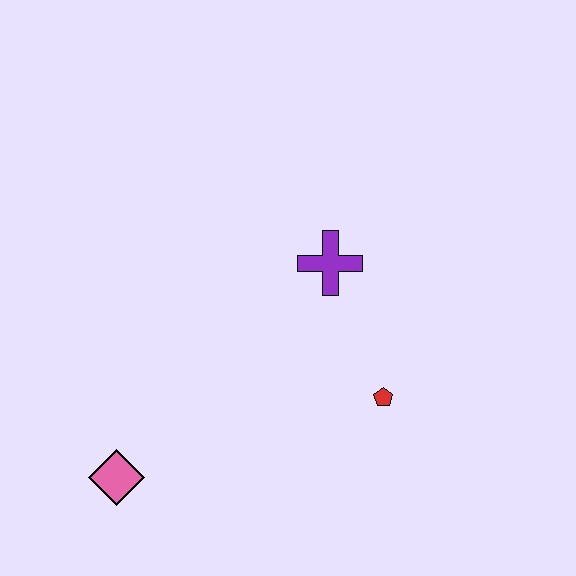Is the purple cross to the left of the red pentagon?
Yes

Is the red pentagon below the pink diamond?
No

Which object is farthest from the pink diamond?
The purple cross is farthest from the pink diamond.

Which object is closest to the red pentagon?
The purple cross is closest to the red pentagon.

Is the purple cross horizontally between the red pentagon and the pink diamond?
Yes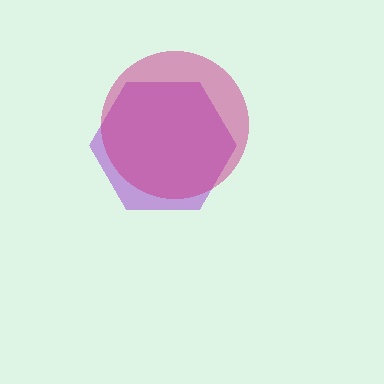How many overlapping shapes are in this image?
There are 2 overlapping shapes in the image.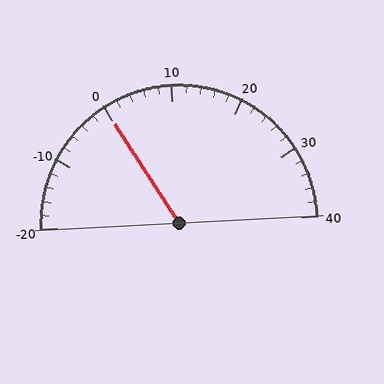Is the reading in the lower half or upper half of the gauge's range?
The reading is in the lower half of the range (-20 to 40).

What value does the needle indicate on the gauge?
The needle indicates approximately 0.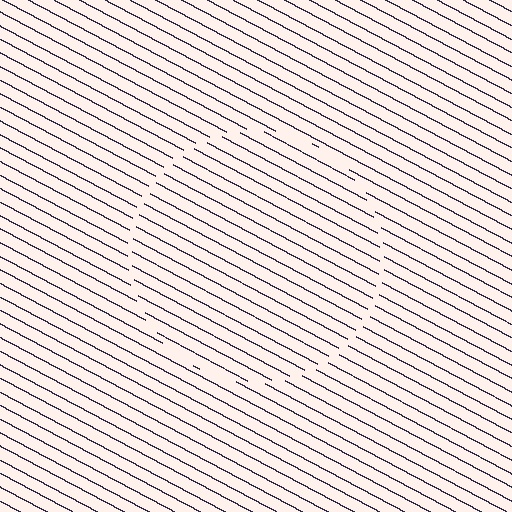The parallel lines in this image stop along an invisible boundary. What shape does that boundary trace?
An illusory circle. The interior of the shape contains the same grating, shifted by half a period — the contour is defined by the phase discontinuity where line-ends from the inner and outer gratings abut.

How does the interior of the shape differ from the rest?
The interior of the shape contains the same grating, shifted by half a period — the contour is defined by the phase discontinuity where line-ends from the inner and outer gratings abut.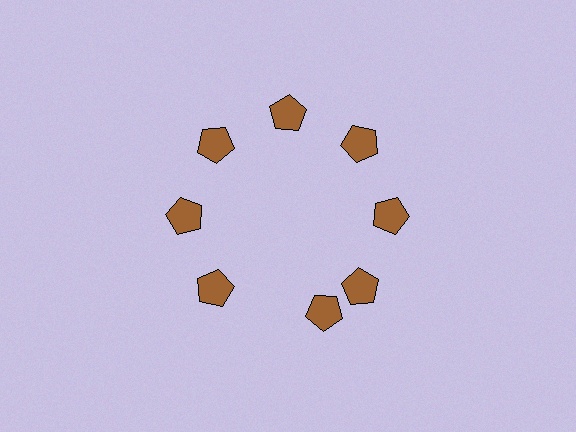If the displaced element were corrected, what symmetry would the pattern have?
It would have 8-fold rotational symmetry — the pattern would map onto itself every 45 degrees.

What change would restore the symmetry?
The symmetry would be restored by rotating it back into even spacing with its neighbors so that all 8 pentagons sit at equal angles and equal distance from the center.